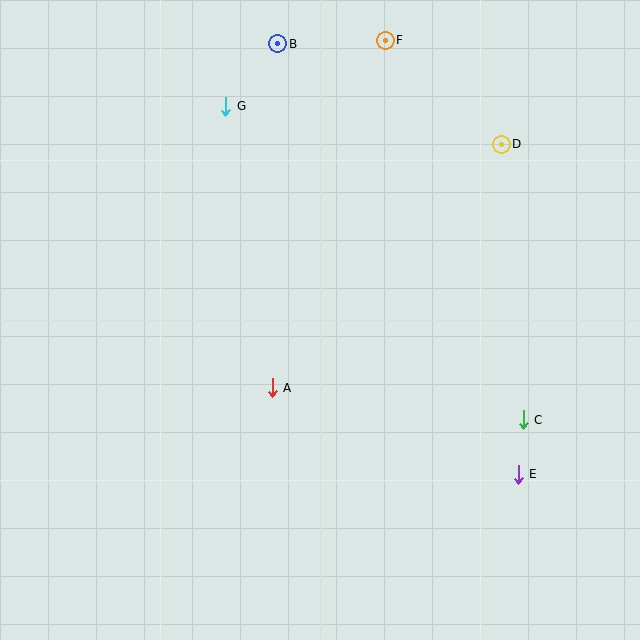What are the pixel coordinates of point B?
Point B is at (278, 44).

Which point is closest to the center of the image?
Point A at (272, 388) is closest to the center.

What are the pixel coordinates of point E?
Point E is at (518, 474).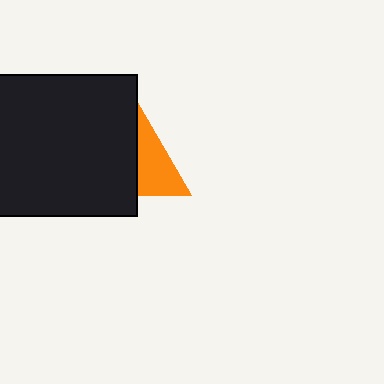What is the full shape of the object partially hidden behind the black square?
The partially hidden object is an orange triangle.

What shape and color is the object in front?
The object in front is a black square.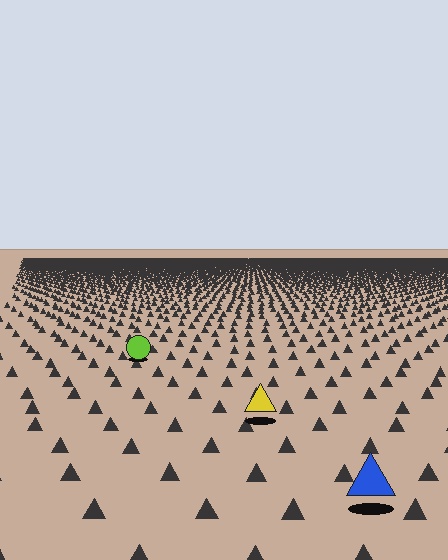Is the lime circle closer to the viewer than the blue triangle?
No. The blue triangle is closer — you can tell from the texture gradient: the ground texture is coarser near it.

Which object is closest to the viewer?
The blue triangle is closest. The texture marks near it are larger and more spread out.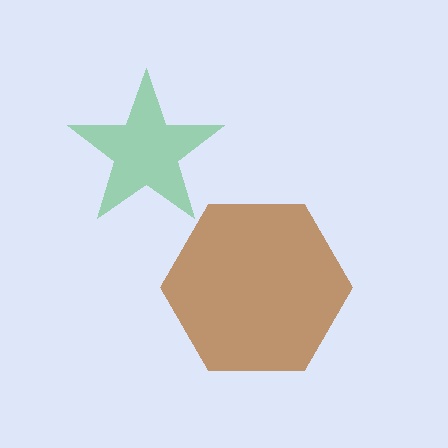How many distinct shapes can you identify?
There are 2 distinct shapes: a brown hexagon, a green star.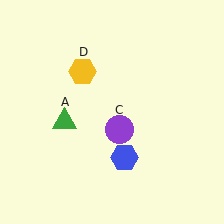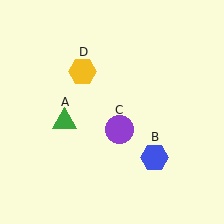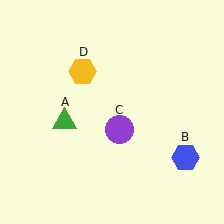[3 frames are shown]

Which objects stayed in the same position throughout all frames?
Green triangle (object A) and purple circle (object C) and yellow hexagon (object D) remained stationary.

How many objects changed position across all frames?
1 object changed position: blue hexagon (object B).